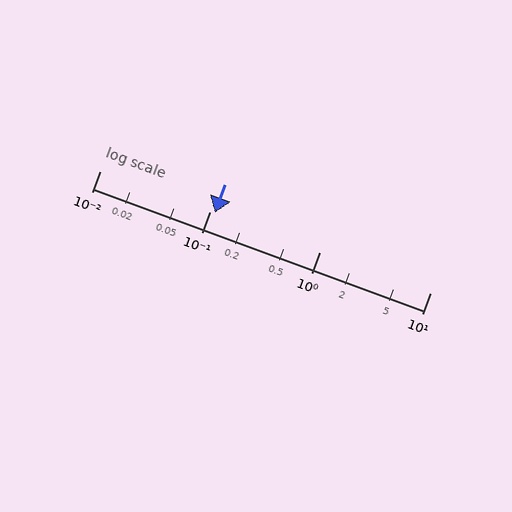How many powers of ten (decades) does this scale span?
The scale spans 3 decades, from 0.01 to 10.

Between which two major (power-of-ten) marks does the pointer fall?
The pointer is between 0.1 and 1.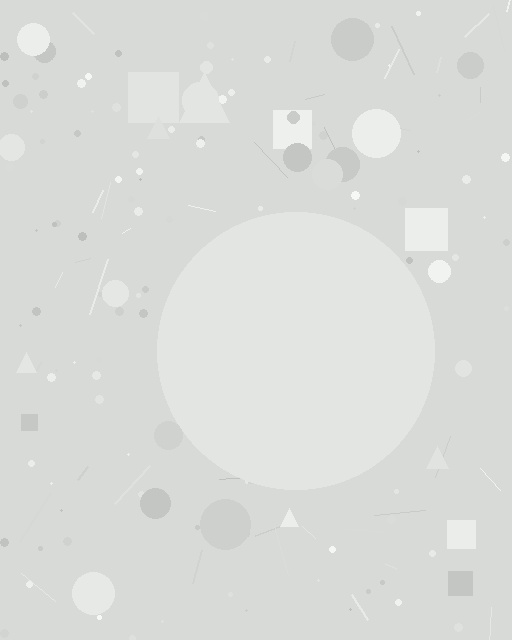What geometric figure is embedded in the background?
A circle is embedded in the background.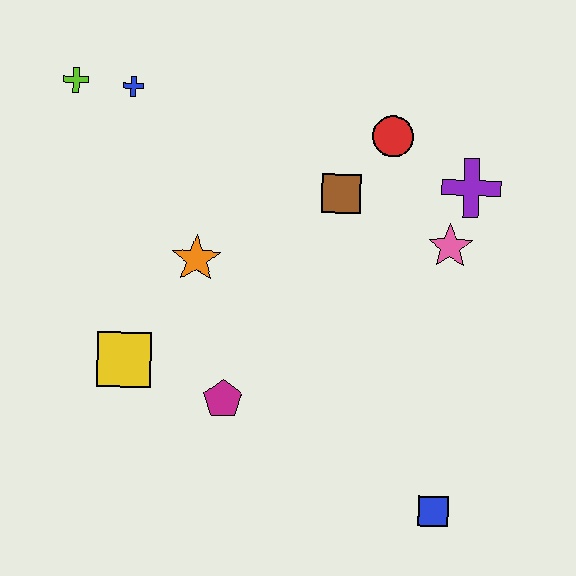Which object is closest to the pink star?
The purple cross is closest to the pink star.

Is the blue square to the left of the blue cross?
No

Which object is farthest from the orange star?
The blue square is farthest from the orange star.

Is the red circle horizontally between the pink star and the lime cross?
Yes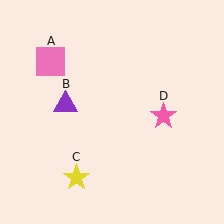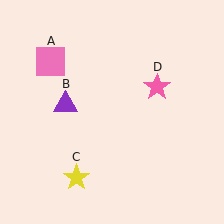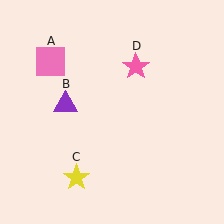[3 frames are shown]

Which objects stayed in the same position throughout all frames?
Pink square (object A) and purple triangle (object B) and yellow star (object C) remained stationary.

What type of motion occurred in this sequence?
The pink star (object D) rotated counterclockwise around the center of the scene.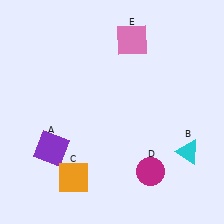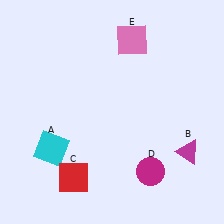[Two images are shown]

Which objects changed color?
A changed from purple to cyan. B changed from cyan to magenta. C changed from orange to red.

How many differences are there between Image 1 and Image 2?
There are 3 differences between the two images.